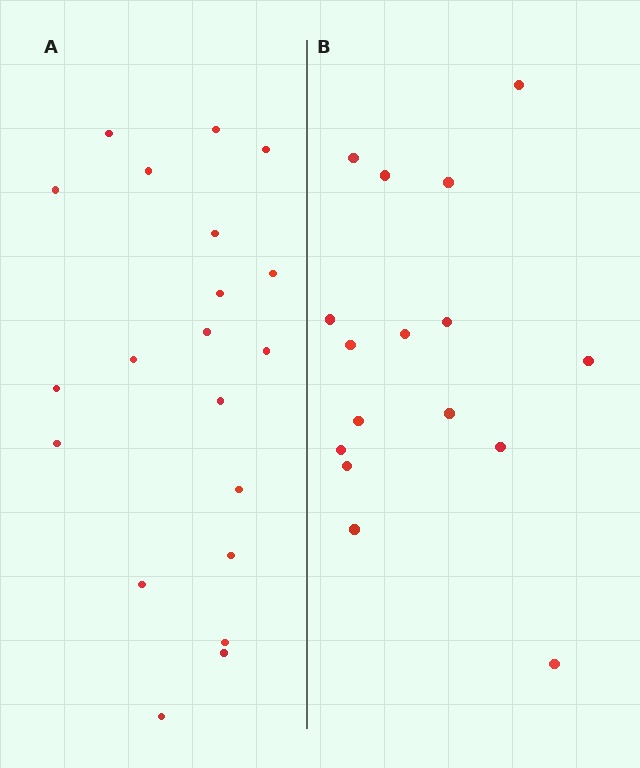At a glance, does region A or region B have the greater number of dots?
Region A (the left region) has more dots.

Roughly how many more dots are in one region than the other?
Region A has about 4 more dots than region B.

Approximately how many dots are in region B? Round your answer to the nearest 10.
About 20 dots. (The exact count is 16, which rounds to 20.)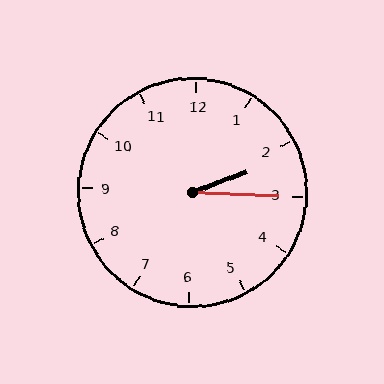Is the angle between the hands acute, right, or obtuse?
It is acute.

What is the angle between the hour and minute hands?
Approximately 22 degrees.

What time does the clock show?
2:15.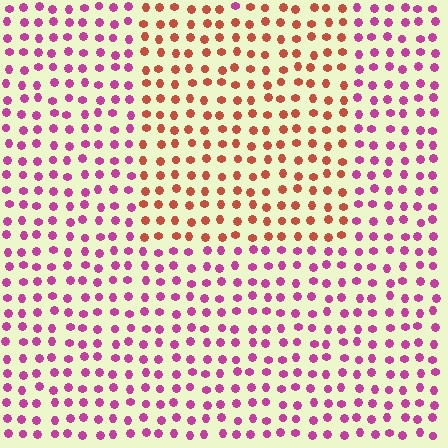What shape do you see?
I see a rectangle.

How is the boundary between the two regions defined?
The boundary is defined purely by a slight shift in hue (about 52 degrees). Spacing, size, and orientation are identical on both sides.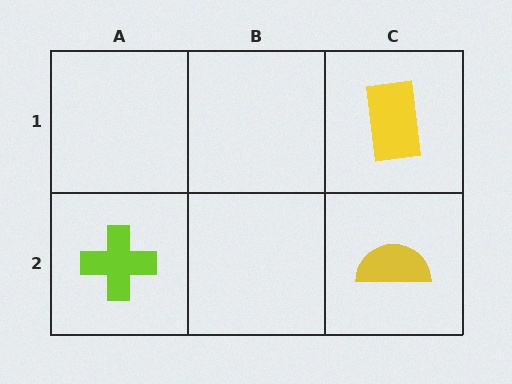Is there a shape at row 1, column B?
No, that cell is empty.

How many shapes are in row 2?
2 shapes.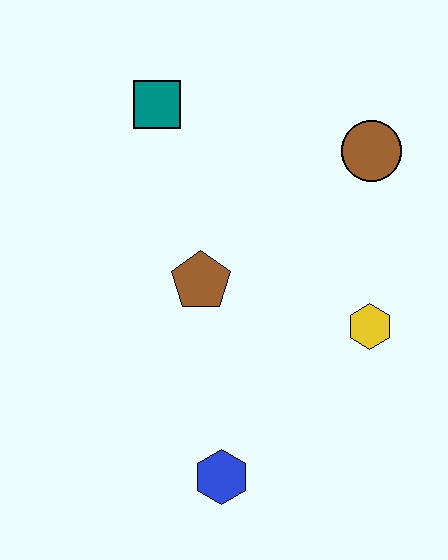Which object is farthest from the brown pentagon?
The brown circle is farthest from the brown pentagon.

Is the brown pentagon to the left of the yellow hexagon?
Yes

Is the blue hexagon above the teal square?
No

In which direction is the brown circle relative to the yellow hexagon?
The brown circle is above the yellow hexagon.